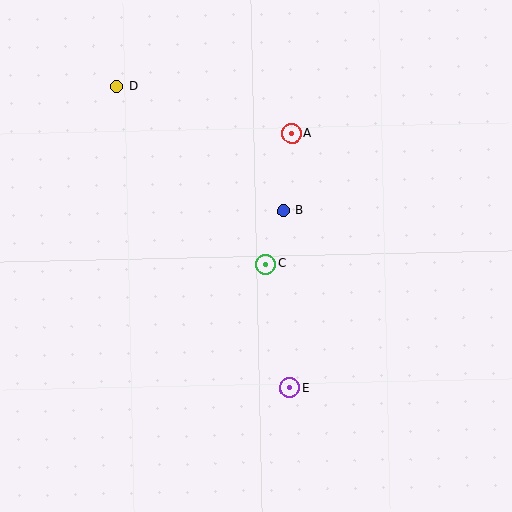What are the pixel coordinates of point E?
Point E is at (290, 388).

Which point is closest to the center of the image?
Point C at (266, 264) is closest to the center.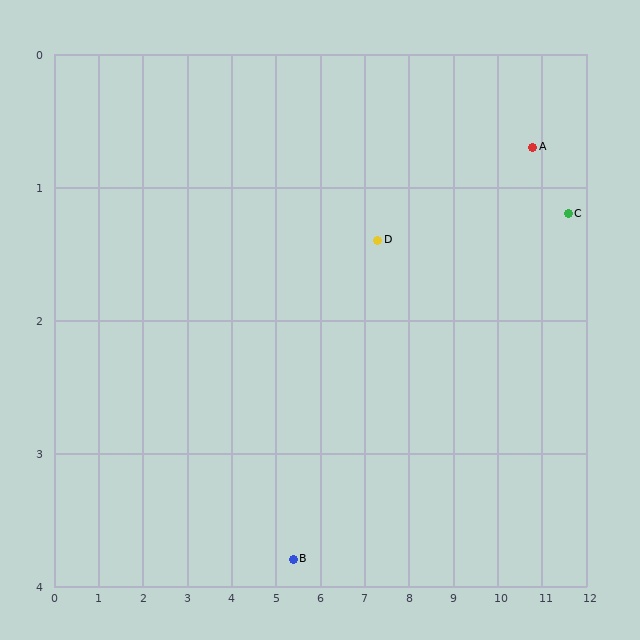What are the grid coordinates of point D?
Point D is at approximately (7.3, 1.4).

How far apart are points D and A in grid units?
Points D and A are about 3.6 grid units apart.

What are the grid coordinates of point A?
Point A is at approximately (10.8, 0.7).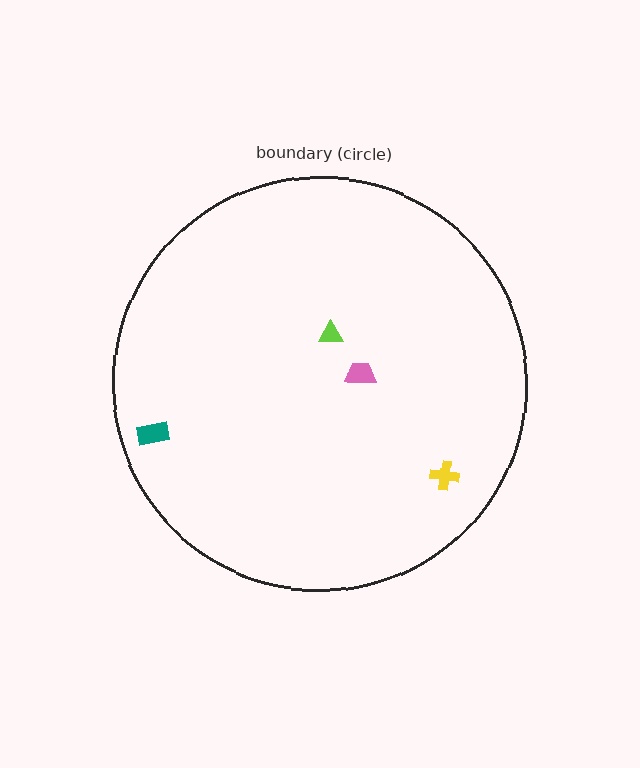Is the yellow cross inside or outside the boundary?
Inside.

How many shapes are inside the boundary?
4 inside, 0 outside.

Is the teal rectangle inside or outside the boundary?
Inside.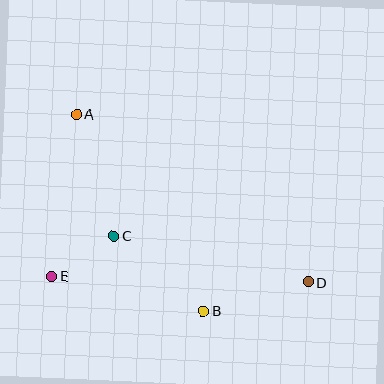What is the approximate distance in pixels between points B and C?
The distance between B and C is approximately 117 pixels.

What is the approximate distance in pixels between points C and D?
The distance between C and D is approximately 200 pixels.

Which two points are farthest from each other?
Points A and D are farthest from each other.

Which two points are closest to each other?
Points C and E are closest to each other.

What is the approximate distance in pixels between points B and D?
The distance between B and D is approximately 108 pixels.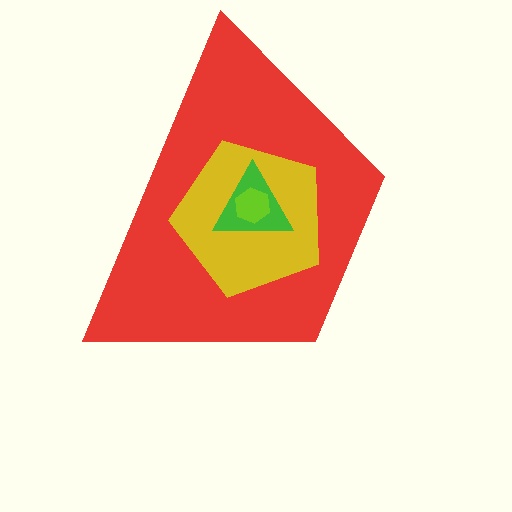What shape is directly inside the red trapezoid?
The yellow pentagon.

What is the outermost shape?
The red trapezoid.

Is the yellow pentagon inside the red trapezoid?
Yes.